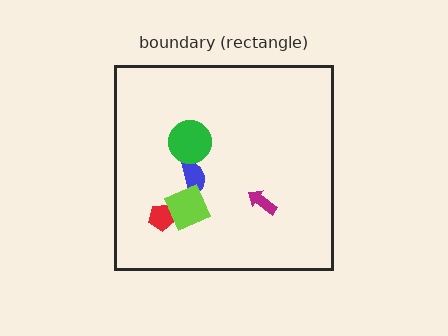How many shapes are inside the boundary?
5 inside, 0 outside.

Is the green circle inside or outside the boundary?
Inside.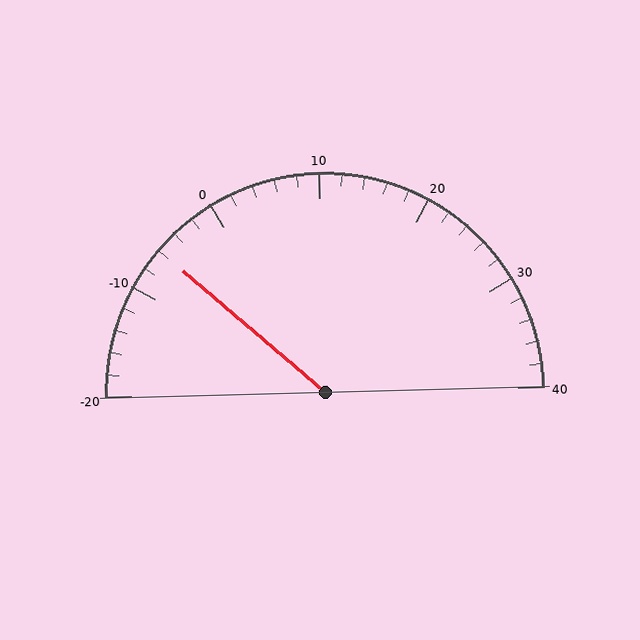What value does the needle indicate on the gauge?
The needle indicates approximately -6.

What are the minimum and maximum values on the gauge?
The gauge ranges from -20 to 40.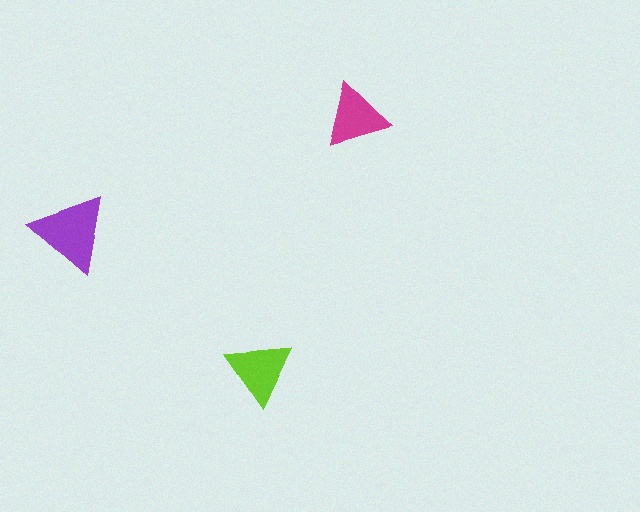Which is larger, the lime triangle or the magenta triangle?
The lime one.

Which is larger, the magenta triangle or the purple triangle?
The purple one.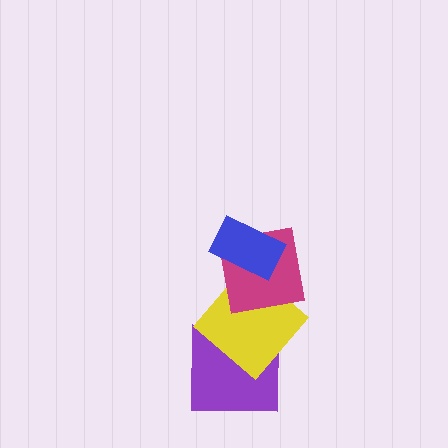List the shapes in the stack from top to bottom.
From top to bottom: the blue rectangle, the magenta square, the yellow diamond, the purple square.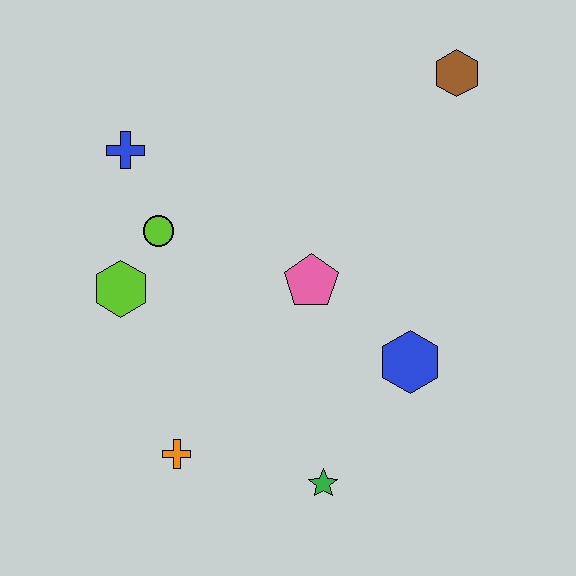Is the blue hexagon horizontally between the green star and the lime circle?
No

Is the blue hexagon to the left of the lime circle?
No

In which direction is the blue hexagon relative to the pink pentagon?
The blue hexagon is to the right of the pink pentagon.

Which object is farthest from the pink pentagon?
The brown hexagon is farthest from the pink pentagon.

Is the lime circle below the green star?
No